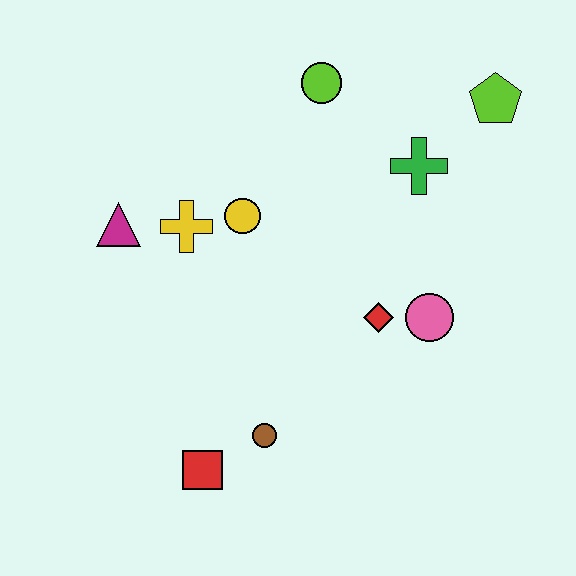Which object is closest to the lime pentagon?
The green cross is closest to the lime pentagon.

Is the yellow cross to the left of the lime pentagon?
Yes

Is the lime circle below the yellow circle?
No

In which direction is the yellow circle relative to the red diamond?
The yellow circle is to the left of the red diamond.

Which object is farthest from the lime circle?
The red square is farthest from the lime circle.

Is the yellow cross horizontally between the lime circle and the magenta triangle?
Yes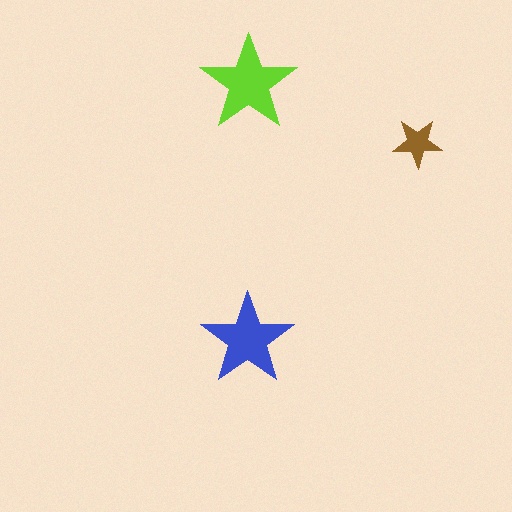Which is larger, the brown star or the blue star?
The blue one.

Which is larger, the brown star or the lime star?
The lime one.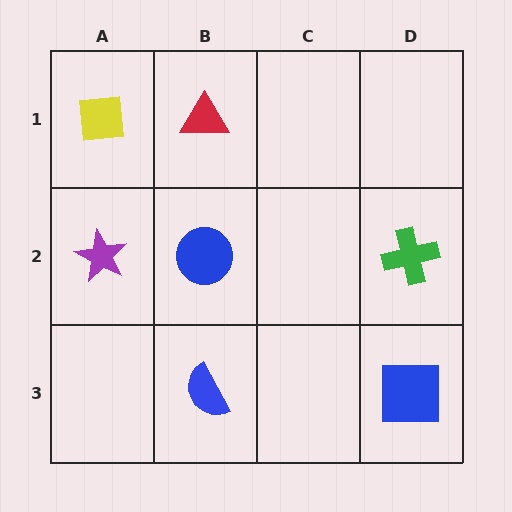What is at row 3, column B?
A blue semicircle.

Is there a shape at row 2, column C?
No, that cell is empty.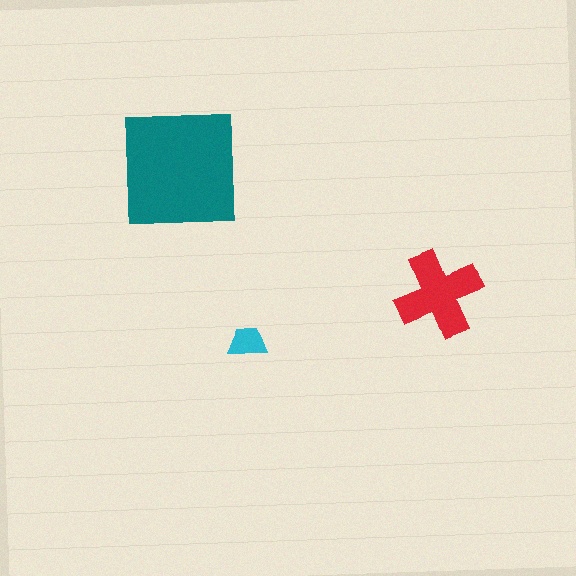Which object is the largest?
The teal square.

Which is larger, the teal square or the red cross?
The teal square.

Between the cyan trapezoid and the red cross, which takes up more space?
The red cross.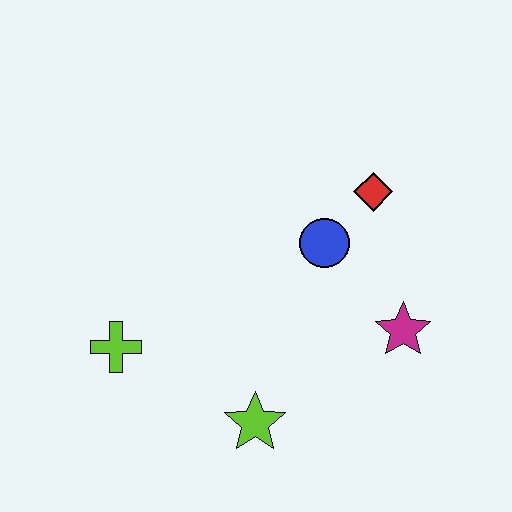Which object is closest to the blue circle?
The red diamond is closest to the blue circle.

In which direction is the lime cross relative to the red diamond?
The lime cross is to the left of the red diamond.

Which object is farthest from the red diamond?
The lime cross is farthest from the red diamond.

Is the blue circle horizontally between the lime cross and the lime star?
No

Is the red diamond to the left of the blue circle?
No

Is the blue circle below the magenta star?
No